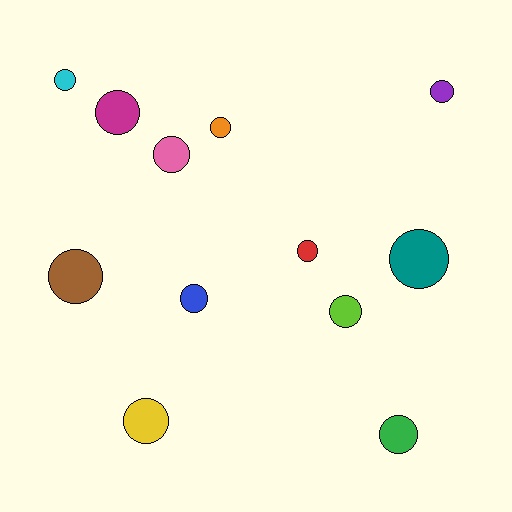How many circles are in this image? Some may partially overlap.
There are 12 circles.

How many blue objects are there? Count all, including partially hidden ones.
There is 1 blue object.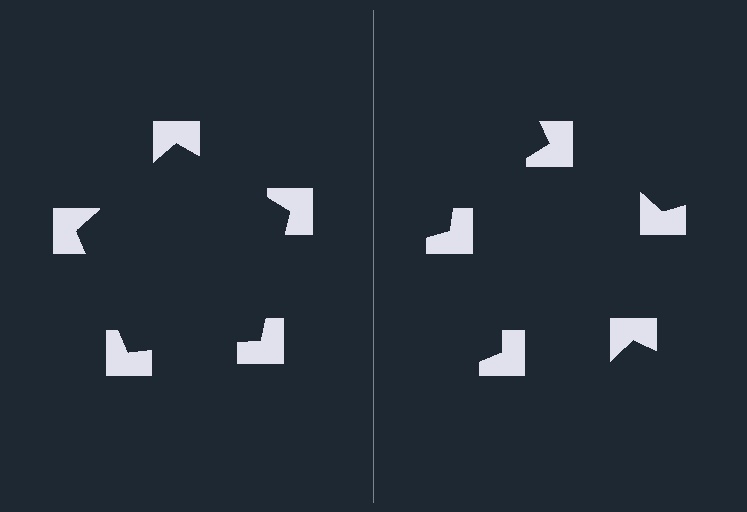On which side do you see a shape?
An illusory pentagon appears on the left side. On the right side the wedge cuts are rotated, so no coherent shape forms.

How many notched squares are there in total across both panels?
10 — 5 on each side.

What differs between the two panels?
The notched squares are positioned identically on both sides; only the wedge orientations differ. On the left they align to a pentagon; on the right they are misaligned.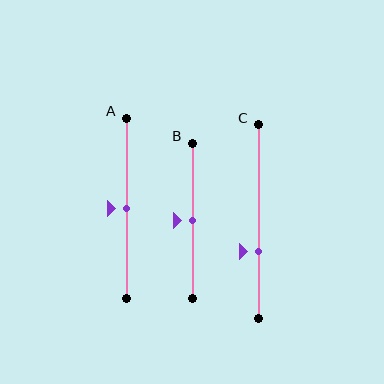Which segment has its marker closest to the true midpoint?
Segment A has its marker closest to the true midpoint.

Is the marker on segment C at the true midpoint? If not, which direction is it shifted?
No, the marker on segment C is shifted downward by about 16% of the segment length.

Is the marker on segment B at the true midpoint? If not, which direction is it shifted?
Yes, the marker on segment B is at the true midpoint.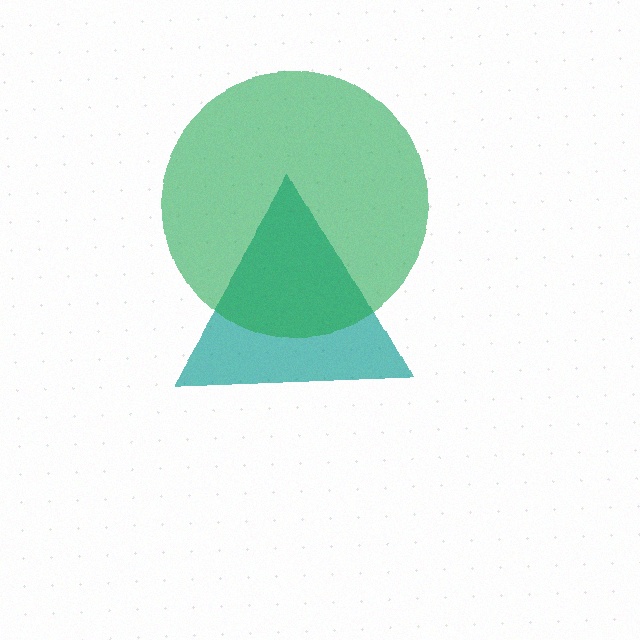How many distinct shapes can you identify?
There are 2 distinct shapes: a teal triangle, a green circle.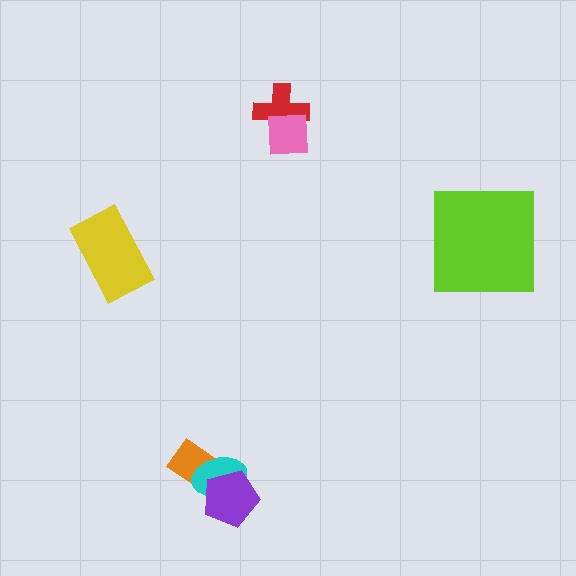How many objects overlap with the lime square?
0 objects overlap with the lime square.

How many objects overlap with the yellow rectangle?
0 objects overlap with the yellow rectangle.